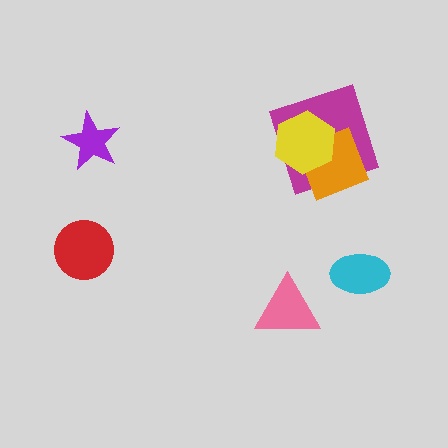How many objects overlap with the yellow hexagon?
2 objects overlap with the yellow hexagon.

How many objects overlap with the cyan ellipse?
0 objects overlap with the cyan ellipse.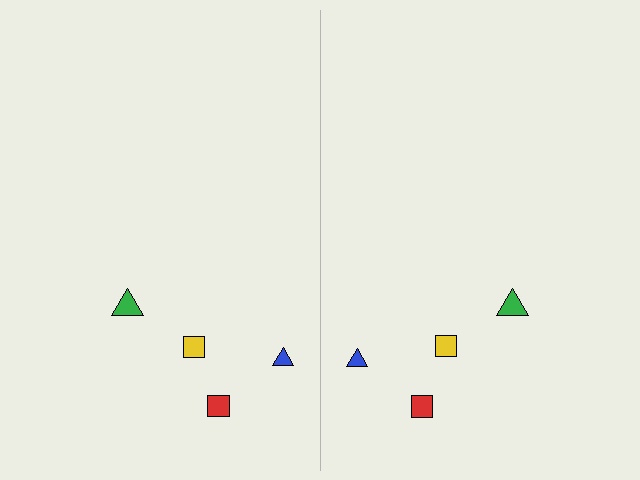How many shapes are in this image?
There are 8 shapes in this image.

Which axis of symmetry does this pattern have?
The pattern has a vertical axis of symmetry running through the center of the image.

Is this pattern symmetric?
Yes, this pattern has bilateral (reflection) symmetry.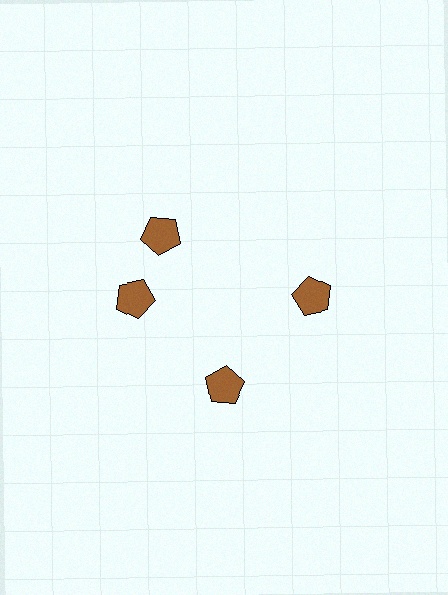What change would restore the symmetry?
The symmetry would be restored by rotating it back into even spacing with its neighbors so that all 4 pentagons sit at equal angles and equal distance from the center.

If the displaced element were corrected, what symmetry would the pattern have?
It would have 4-fold rotational symmetry — the pattern would map onto itself every 90 degrees.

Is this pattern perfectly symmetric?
No. The 4 brown pentagons are arranged in a ring, but one element near the 12 o'clock position is rotated out of alignment along the ring, breaking the 4-fold rotational symmetry.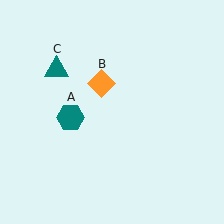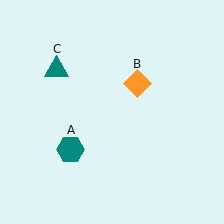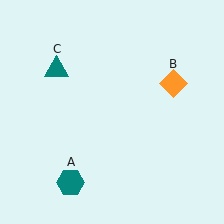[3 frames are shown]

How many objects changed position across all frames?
2 objects changed position: teal hexagon (object A), orange diamond (object B).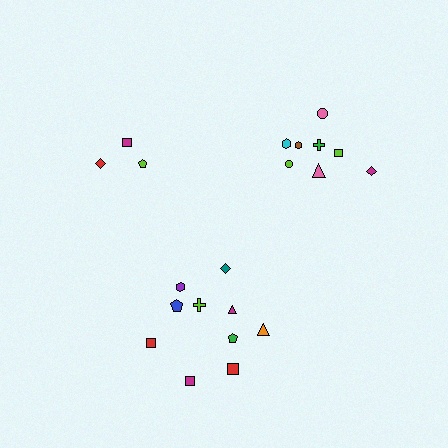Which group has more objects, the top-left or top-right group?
The top-right group.